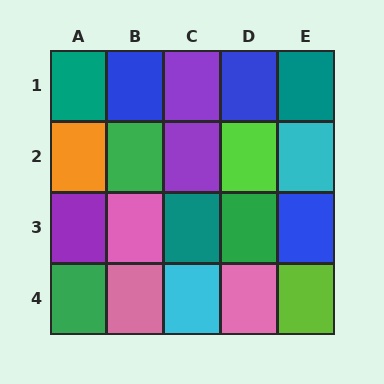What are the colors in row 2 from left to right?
Orange, green, purple, lime, cyan.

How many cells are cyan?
2 cells are cyan.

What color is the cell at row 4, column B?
Pink.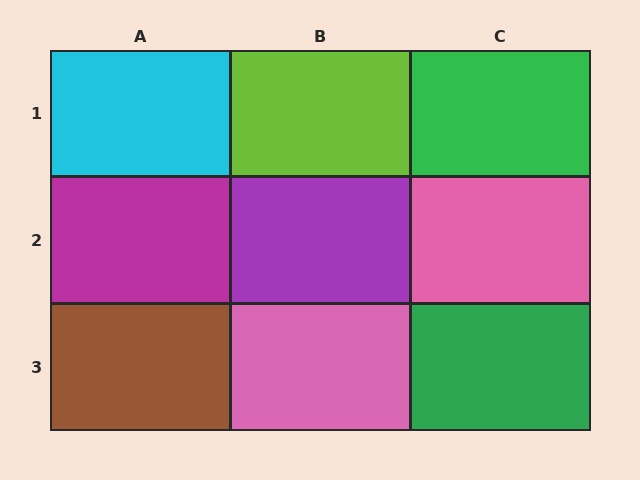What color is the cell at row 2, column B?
Purple.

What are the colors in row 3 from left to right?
Brown, pink, green.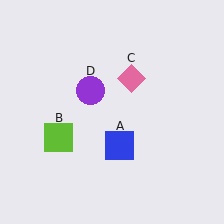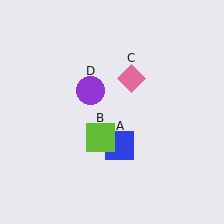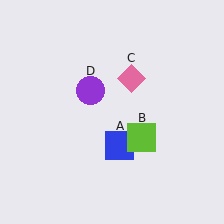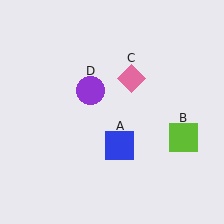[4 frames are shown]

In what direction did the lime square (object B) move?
The lime square (object B) moved right.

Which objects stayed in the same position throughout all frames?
Blue square (object A) and pink diamond (object C) and purple circle (object D) remained stationary.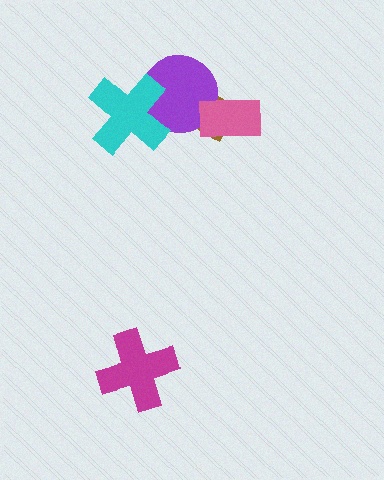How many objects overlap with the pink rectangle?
2 objects overlap with the pink rectangle.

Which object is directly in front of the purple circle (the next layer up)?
The pink rectangle is directly in front of the purple circle.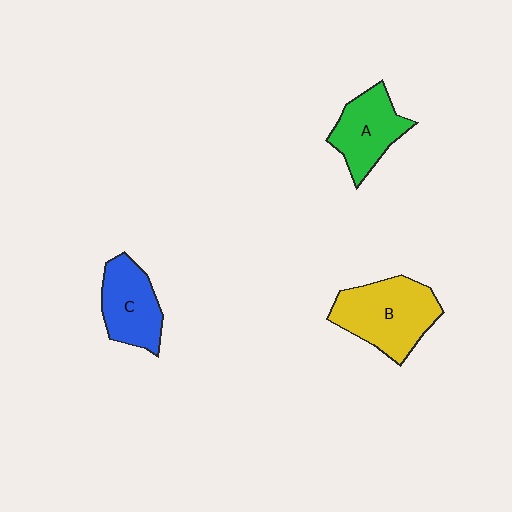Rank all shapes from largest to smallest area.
From largest to smallest: B (yellow), C (blue), A (green).